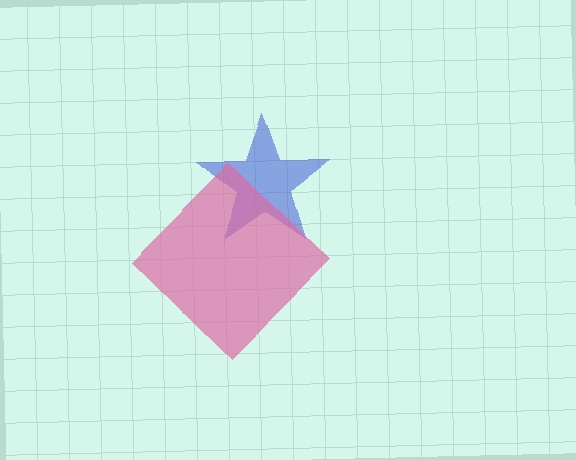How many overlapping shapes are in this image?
There are 2 overlapping shapes in the image.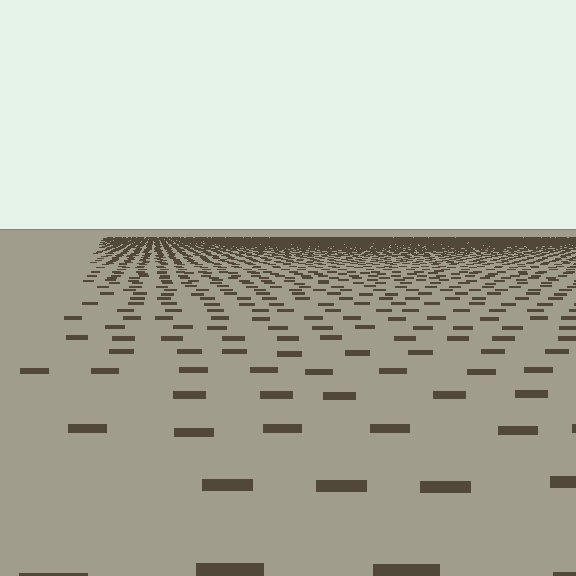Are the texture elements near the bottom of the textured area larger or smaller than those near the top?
Larger. Near the bottom, elements are closer to the viewer and appear at a bigger on-screen size.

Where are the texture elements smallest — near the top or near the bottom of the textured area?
Near the top.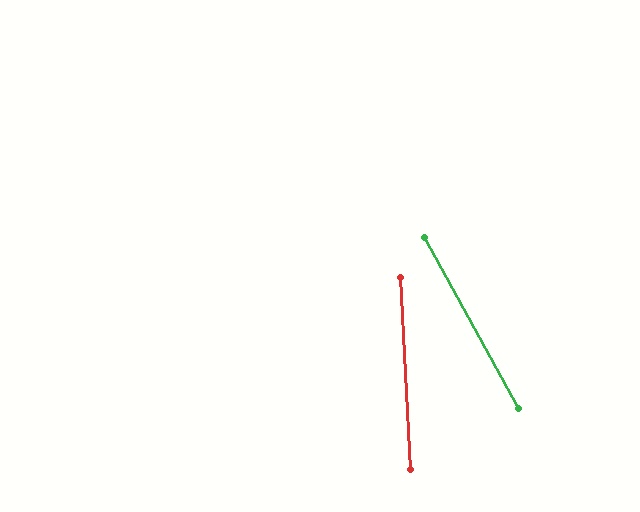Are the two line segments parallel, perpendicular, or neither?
Neither parallel nor perpendicular — they differ by about 26°.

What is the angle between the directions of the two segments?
Approximately 26 degrees.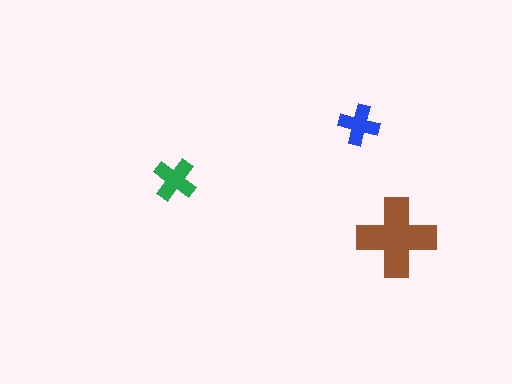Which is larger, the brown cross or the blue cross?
The brown one.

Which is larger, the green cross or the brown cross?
The brown one.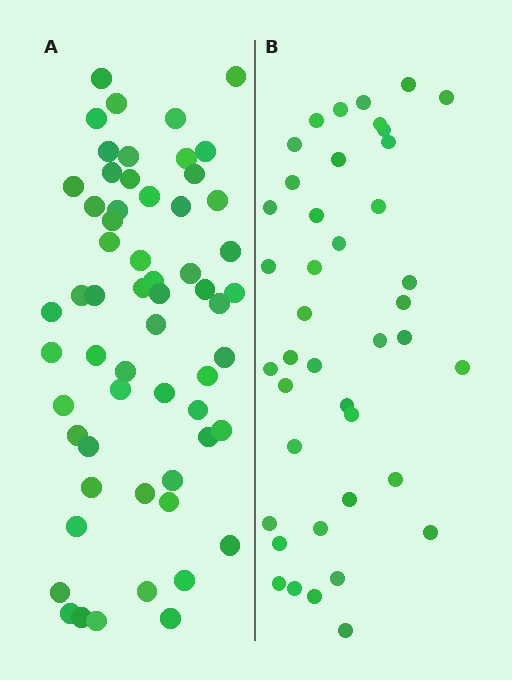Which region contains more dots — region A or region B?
Region A (the left region) has more dots.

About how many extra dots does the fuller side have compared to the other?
Region A has approximately 20 more dots than region B.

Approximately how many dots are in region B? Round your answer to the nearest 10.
About 40 dots. (The exact count is 41, which rounds to 40.)